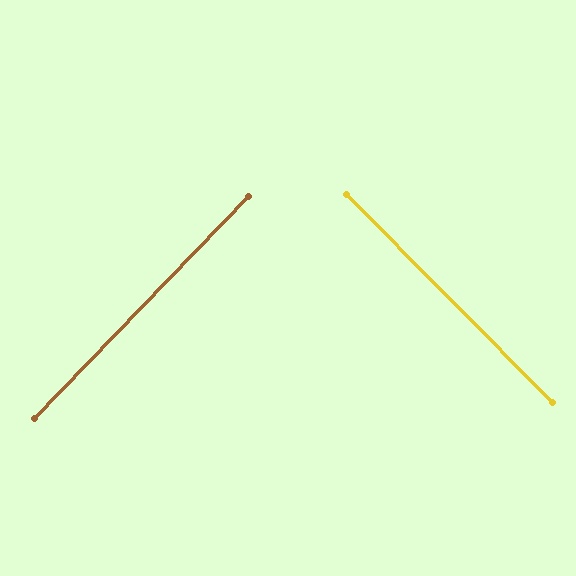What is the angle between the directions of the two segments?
Approximately 88 degrees.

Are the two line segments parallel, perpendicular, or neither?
Perpendicular — they meet at approximately 88°.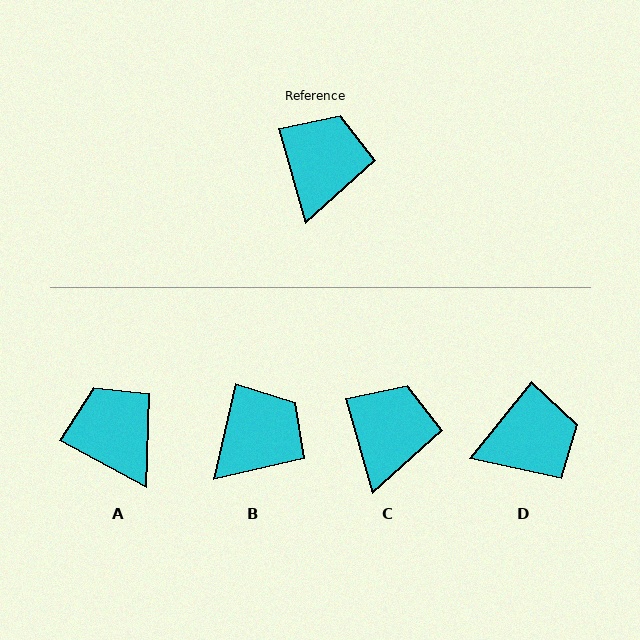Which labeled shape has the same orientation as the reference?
C.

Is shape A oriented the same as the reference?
No, it is off by about 46 degrees.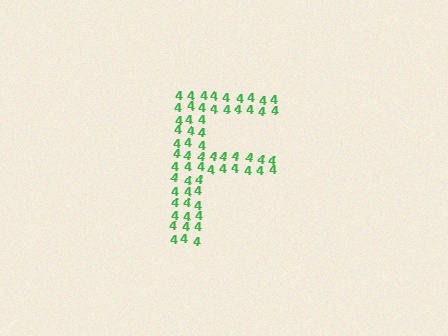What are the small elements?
The small elements are digit 4's.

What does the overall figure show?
The overall figure shows the letter F.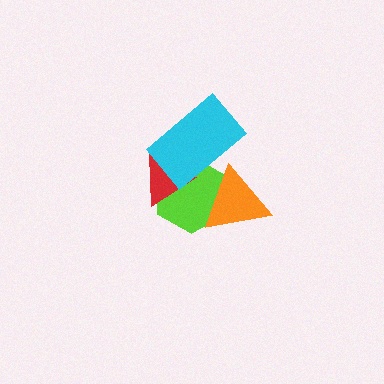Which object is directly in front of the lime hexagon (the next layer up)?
The red triangle is directly in front of the lime hexagon.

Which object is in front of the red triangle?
The cyan rectangle is in front of the red triangle.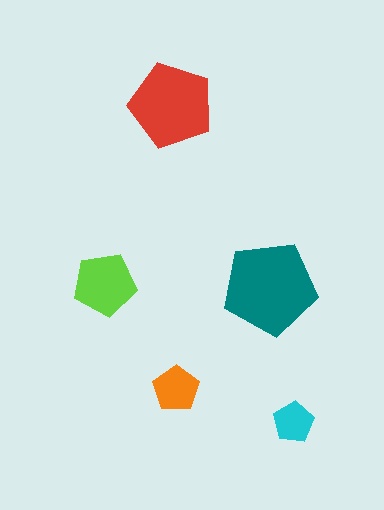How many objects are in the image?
There are 5 objects in the image.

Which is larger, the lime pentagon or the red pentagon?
The red one.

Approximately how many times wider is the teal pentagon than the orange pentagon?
About 2 times wider.